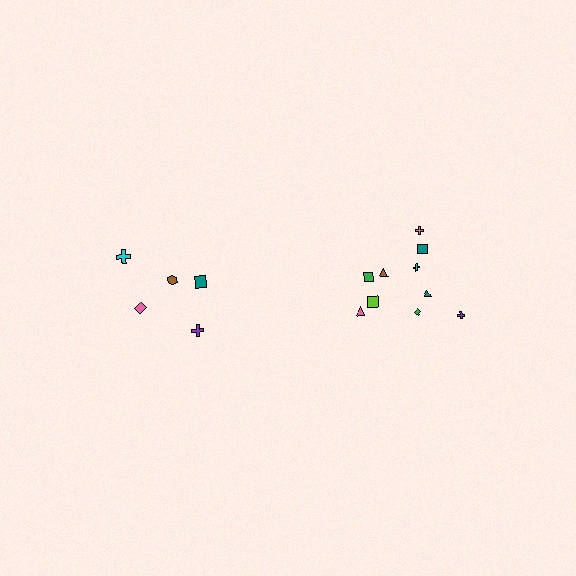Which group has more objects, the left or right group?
The right group.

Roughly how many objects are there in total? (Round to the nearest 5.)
Roughly 15 objects in total.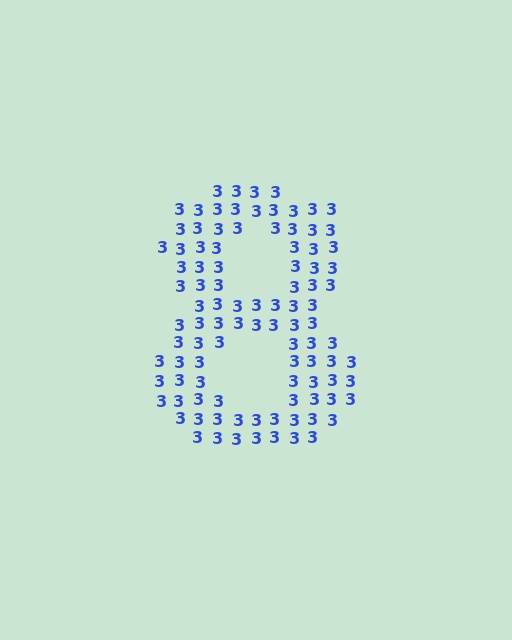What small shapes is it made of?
It is made of small digit 3's.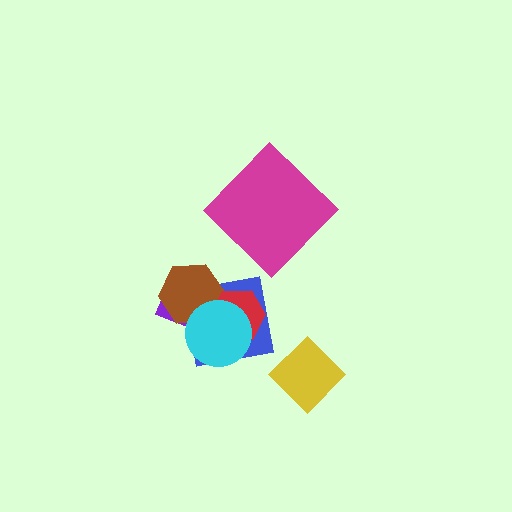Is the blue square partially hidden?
Yes, it is partially covered by another shape.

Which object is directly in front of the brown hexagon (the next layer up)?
The red hexagon is directly in front of the brown hexagon.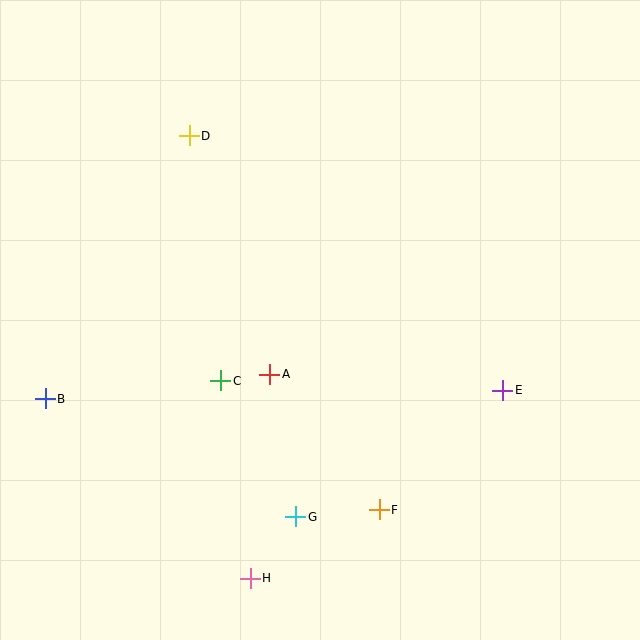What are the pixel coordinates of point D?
Point D is at (189, 136).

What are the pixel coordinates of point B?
Point B is at (45, 399).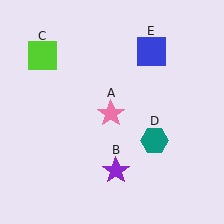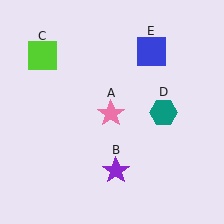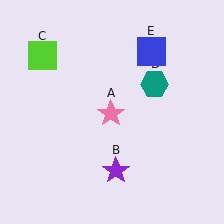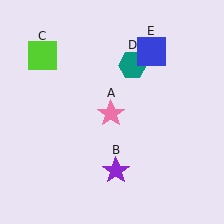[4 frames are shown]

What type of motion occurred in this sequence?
The teal hexagon (object D) rotated counterclockwise around the center of the scene.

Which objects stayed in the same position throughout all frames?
Pink star (object A) and purple star (object B) and lime square (object C) and blue square (object E) remained stationary.